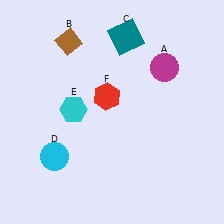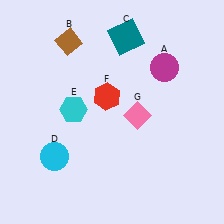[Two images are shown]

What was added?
A pink diamond (G) was added in Image 2.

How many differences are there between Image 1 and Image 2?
There is 1 difference between the two images.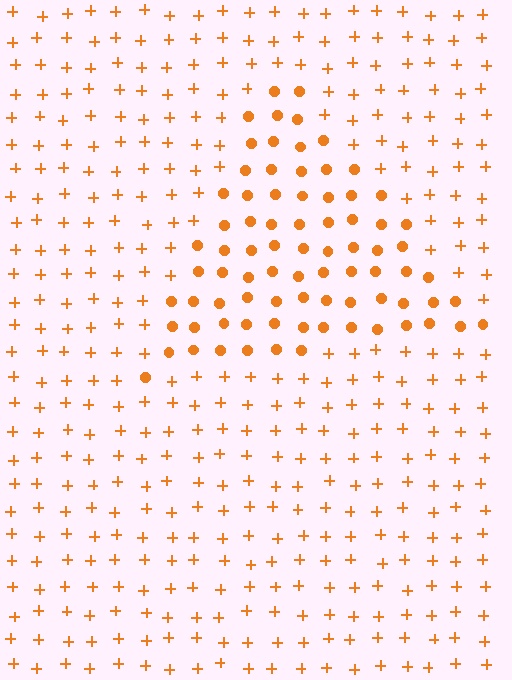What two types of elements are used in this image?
The image uses circles inside the triangle region and plus signs outside it.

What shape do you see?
I see a triangle.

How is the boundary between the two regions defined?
The boundary is defined by a change in element shape: circles inside vs. plus signs outside. All elements share the same color and spacing.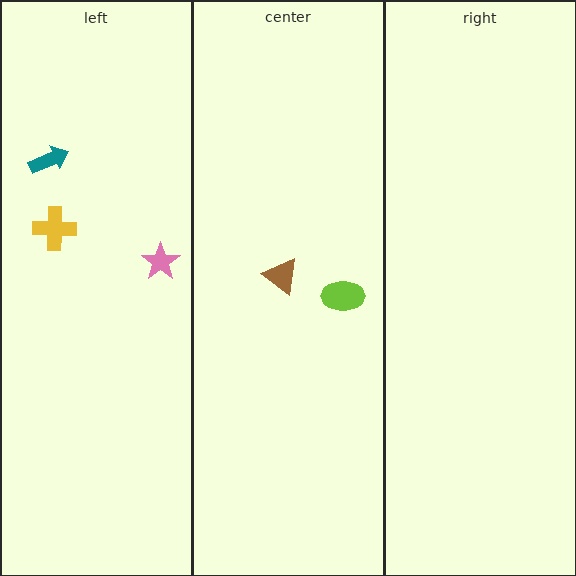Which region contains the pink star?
The left region.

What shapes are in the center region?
The lime ellipse, the brown triangle.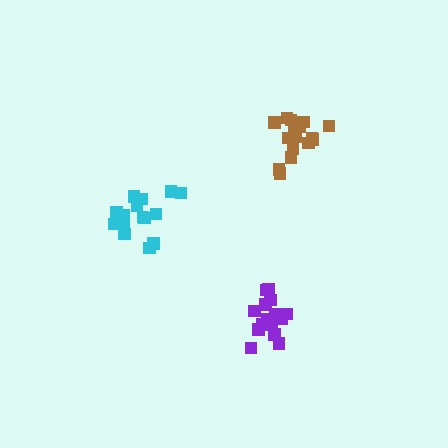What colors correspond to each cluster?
The clusters are colored: cyan, purple, brown.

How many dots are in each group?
Group 1: 16 dots, Group 2: 16 dots, Group 3: 16 dots (48 total).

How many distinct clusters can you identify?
There are 3 distinct clusters.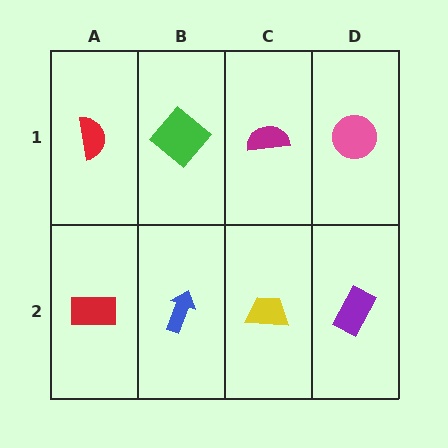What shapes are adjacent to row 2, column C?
A magenta semicircle (row 1, column C), a blue arrow (row 2, column B), a purple rectangle (row 2, column D).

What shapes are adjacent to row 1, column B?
A blue arrow (row 2, column B), a red semicircle (row 1, column A), a magenta semicircle (row 1, column C).